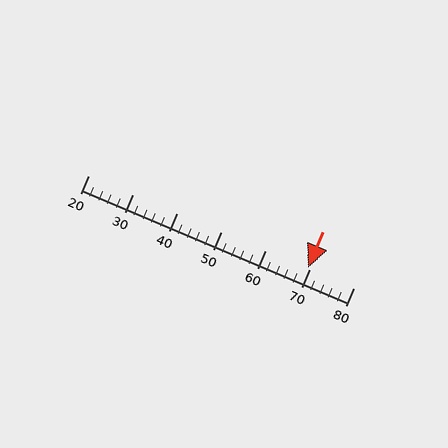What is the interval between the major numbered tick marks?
The major tick marks are spaced 10 units apart.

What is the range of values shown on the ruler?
The ruler shows values from 20 to 80.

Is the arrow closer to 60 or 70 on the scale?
The arrow is closer to 70.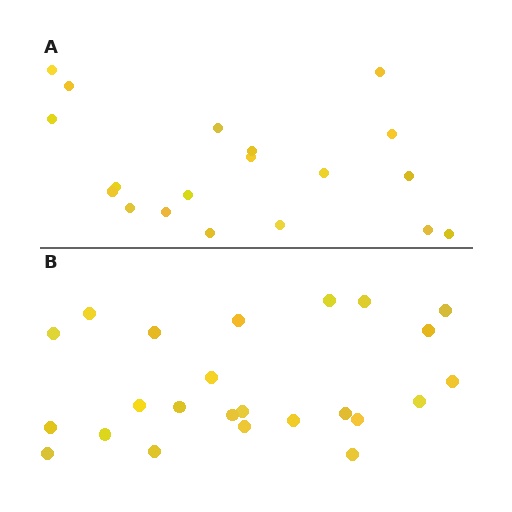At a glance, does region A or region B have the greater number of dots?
Region B (the bottom region) has more dots.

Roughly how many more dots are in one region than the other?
Region B has about 5 more dots than region A.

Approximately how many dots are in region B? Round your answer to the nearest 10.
About 20 dots. (The exact count is 24, which rounds to 20.)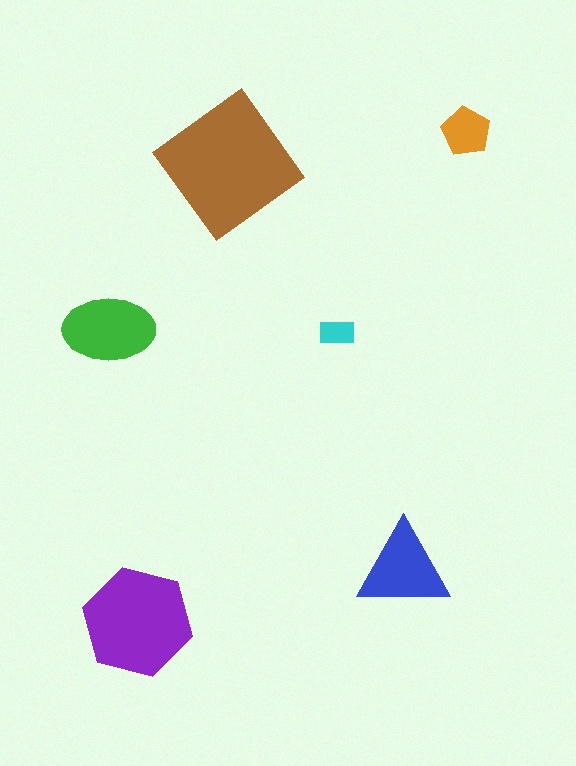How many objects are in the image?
There are 6 objects in the image.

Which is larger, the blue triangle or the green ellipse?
The green ellipse.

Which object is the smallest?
The cyan rectangle.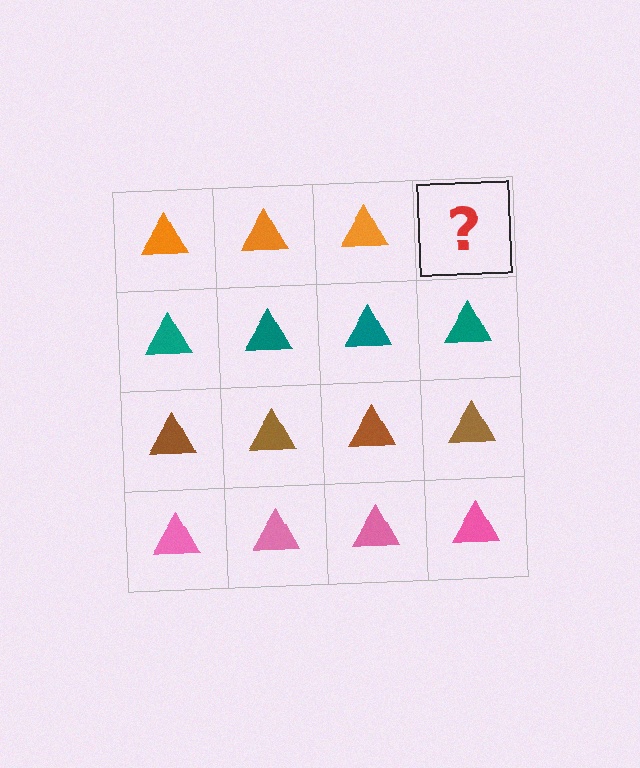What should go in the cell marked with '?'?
The missing cell should contain an orange triangle.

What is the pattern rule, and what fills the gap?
The rule is that each row has a consistent color. The gap should be filled with an orange triangle.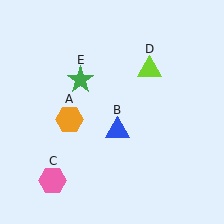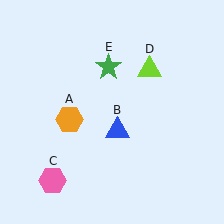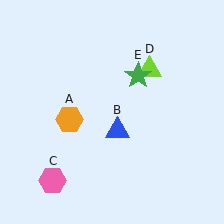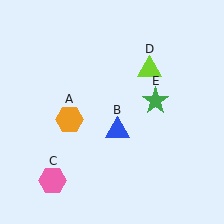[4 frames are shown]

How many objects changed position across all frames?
1 object changed position: green star (object E).